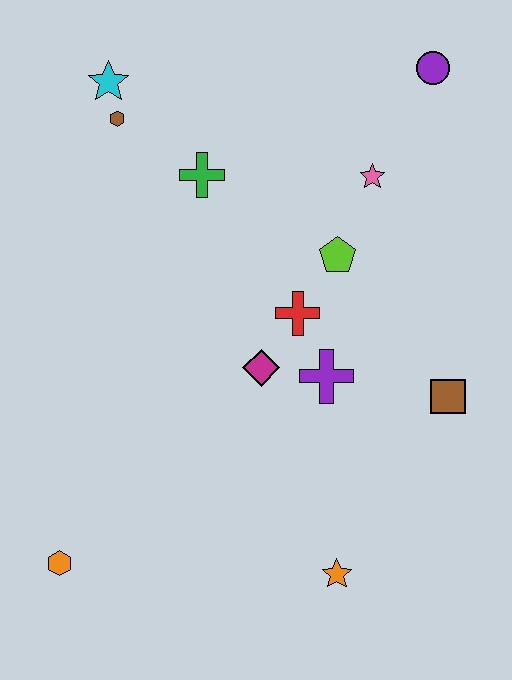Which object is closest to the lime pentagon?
The red cross is closest to the lime pentagon.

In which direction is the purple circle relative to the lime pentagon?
The purple circle is above the lime pentagon.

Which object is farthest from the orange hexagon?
The purple circle is farthest from the orange hexagon.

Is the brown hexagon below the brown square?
No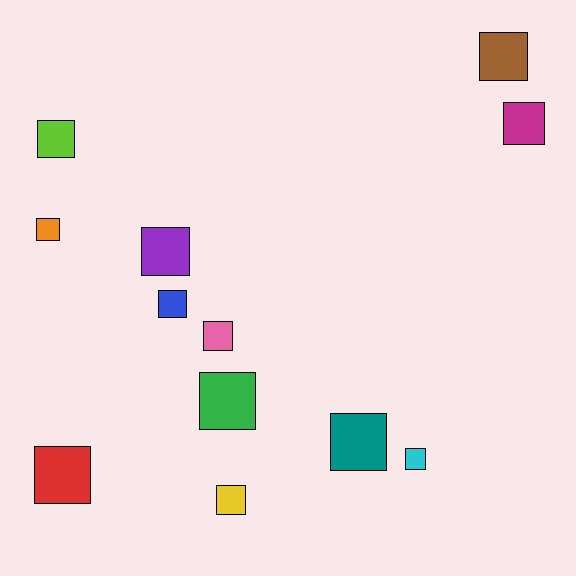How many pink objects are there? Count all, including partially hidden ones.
There is 1 pink object.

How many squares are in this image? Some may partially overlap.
There are 12 squares.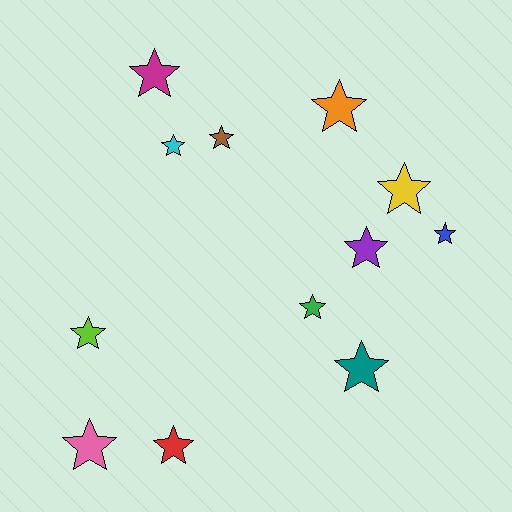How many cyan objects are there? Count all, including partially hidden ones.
There is 1 cyan object.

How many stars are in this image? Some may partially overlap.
There are 12 stars.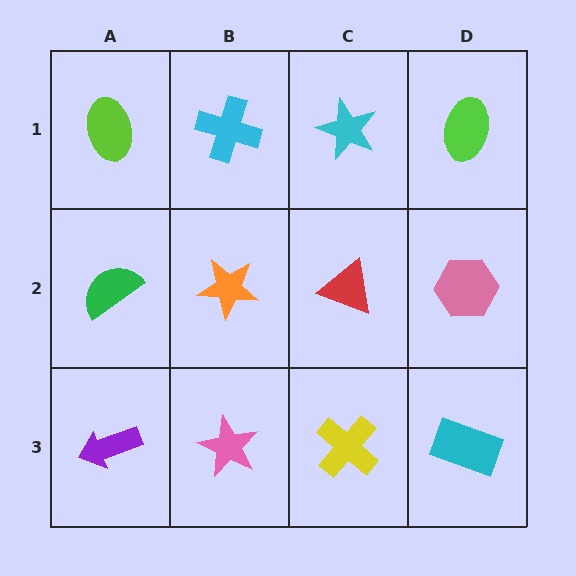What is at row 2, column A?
A green semicircle.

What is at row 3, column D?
A cyan rectangle.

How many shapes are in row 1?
4 shapes.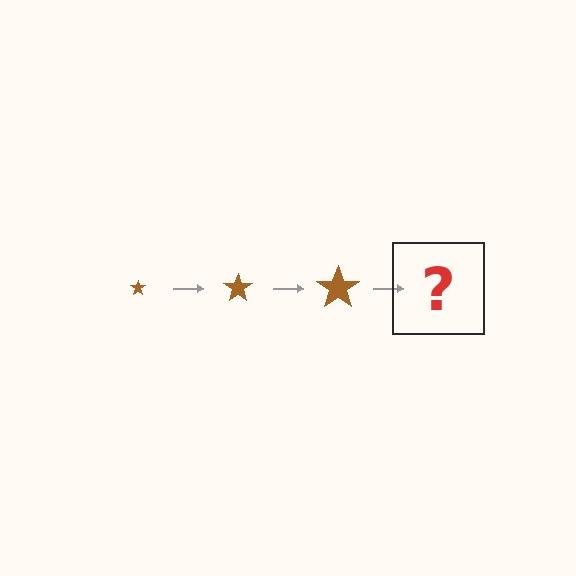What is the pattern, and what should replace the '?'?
The pattern is that the star gets progressively larger each step. The '?' should be a brown star, larger than the previous one.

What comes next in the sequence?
The next element should be a brown star, larger than the previous one.